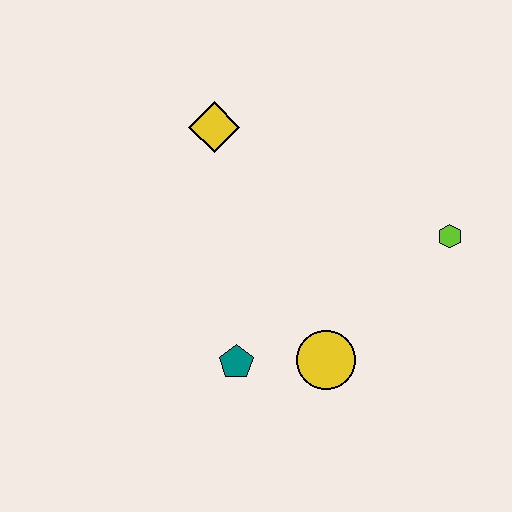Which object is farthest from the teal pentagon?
The lime hexagon is farthest from the teal pentagon.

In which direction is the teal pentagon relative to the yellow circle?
The teal pentagon is to the left of the yellow circle.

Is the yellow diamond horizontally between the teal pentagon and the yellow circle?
No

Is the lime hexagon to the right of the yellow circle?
Yes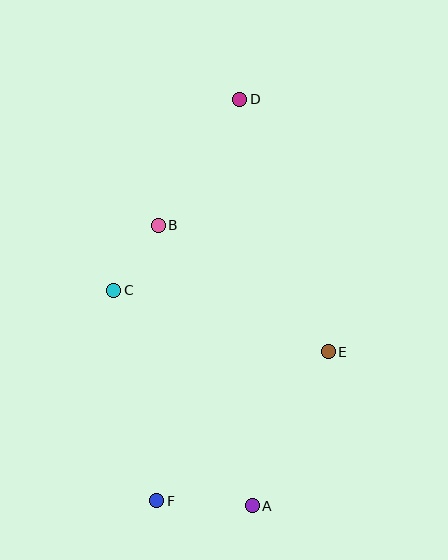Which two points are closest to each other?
Points B and C are closest to each other.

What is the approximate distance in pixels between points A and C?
The distance between A and C is approximately 257 pixels.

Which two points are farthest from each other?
Points D and F are farthest from each other.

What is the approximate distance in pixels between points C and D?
The distance between C and D is approximately 229 pixels.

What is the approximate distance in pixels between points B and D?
The distance between B and D is approximately 150 pixels.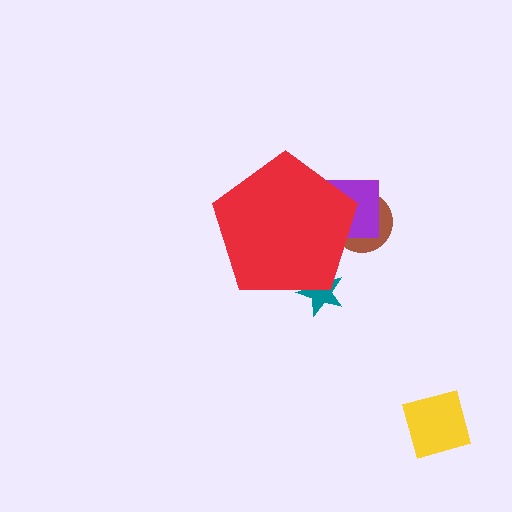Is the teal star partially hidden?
Yes, the teal star is partially hidden behind the red pentagon.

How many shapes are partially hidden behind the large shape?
3 shapes are partially hidden.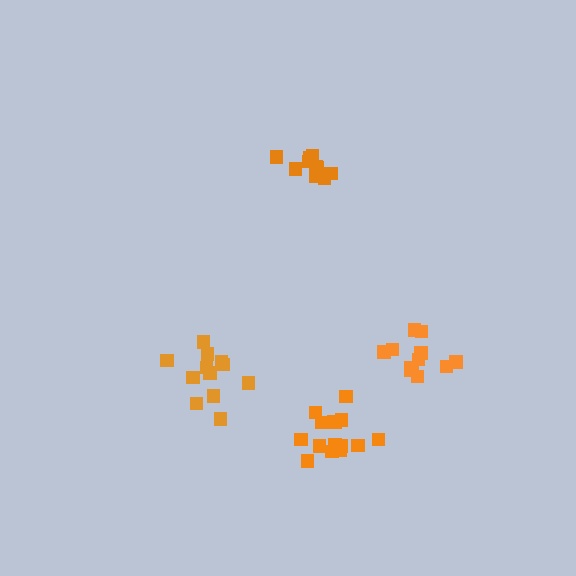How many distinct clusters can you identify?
There are 4 distinct clusters.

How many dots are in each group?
Group 1: 12 dots, Group 2: 11 dots, Group 3: 15 dots, Group 4: 12 dots (50 total).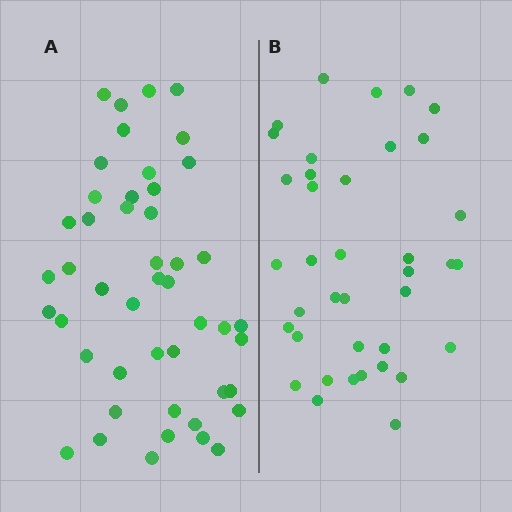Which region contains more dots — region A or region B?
Region A (the left region) has more dots.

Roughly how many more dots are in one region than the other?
Region A has roughly 8 or so more dots than region B.